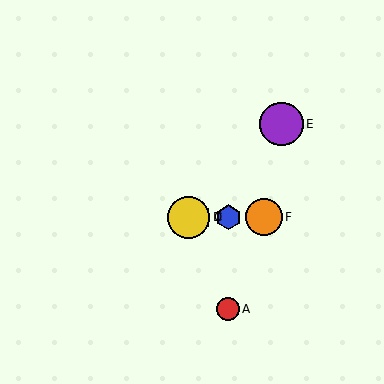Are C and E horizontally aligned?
No, C is at y≈217 and E is at y≈124.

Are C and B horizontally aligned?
Yes, both are at y≈217.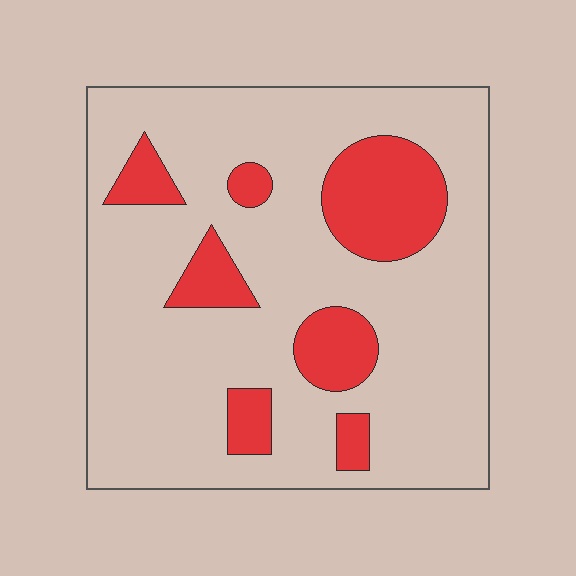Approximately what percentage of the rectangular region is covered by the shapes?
Approximately 20%.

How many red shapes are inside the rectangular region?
7.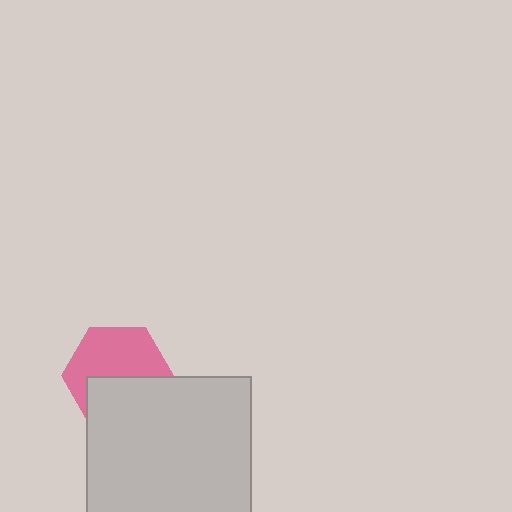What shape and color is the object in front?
The object in front is a light gray rectangle.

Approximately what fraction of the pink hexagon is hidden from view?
Roughly 45% of the pink hexagon is hidden behind the light gray rectangle.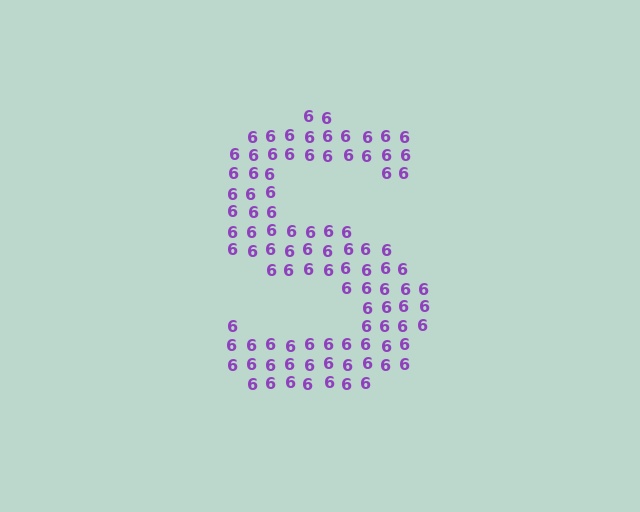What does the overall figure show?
The overall figure shows the letter S.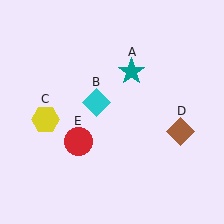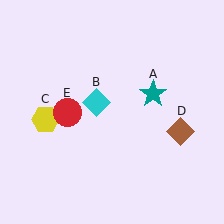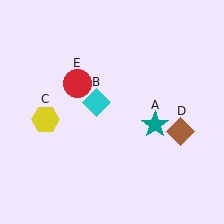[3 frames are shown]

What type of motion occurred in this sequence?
The teal star (object A), red circle (object E) rotated clockwise around the center of the scene.